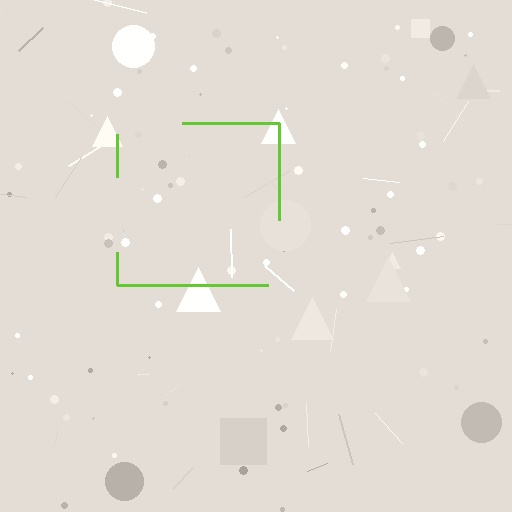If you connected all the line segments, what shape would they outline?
They would outline a square.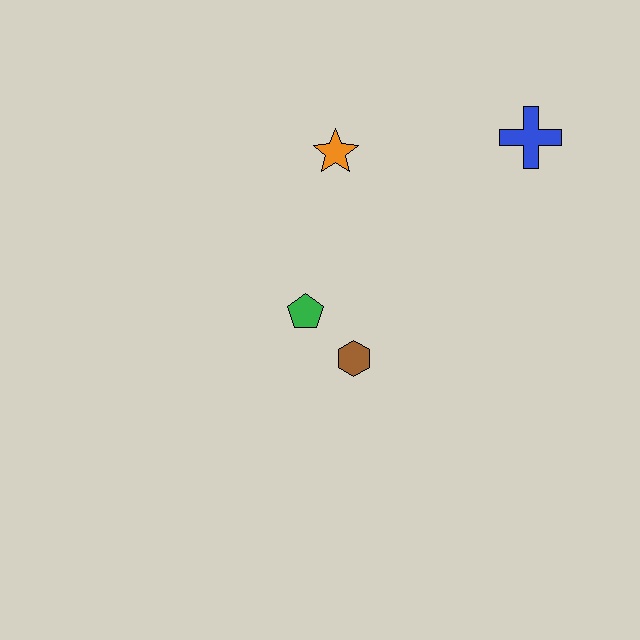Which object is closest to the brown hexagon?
The green pentagon is closest to the brown hexagon.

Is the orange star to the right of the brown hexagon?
No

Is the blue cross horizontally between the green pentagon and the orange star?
No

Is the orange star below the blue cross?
Yes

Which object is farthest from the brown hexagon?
The blue cross is farthest from the brown hexagon.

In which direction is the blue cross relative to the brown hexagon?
The blue cross is above the brown hexagon.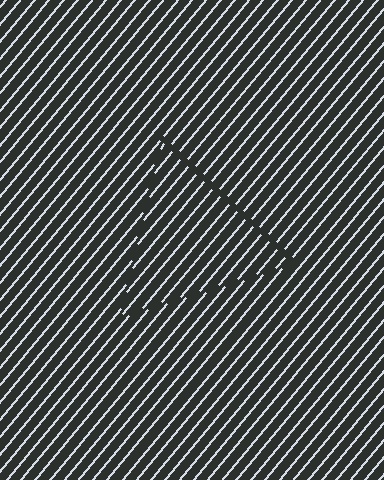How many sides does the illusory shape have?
3 sides — the line-ends trace a triangle.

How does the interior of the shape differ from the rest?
The interior of the shape contains the same grating, shifted by half a period — the contour is defined by the phase discontinuity where line-ends from the inner and outer gratings abut.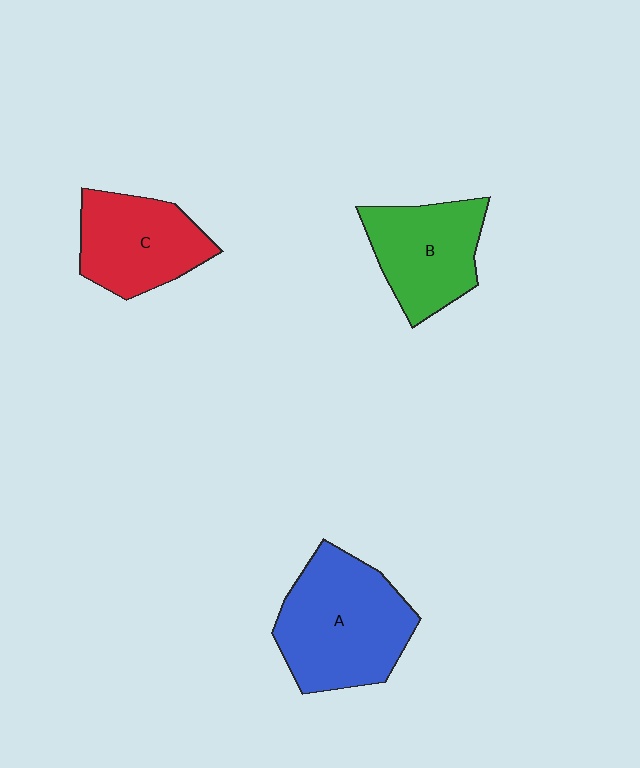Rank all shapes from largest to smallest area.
From largest to smallest: A (blue), B (green), C (red).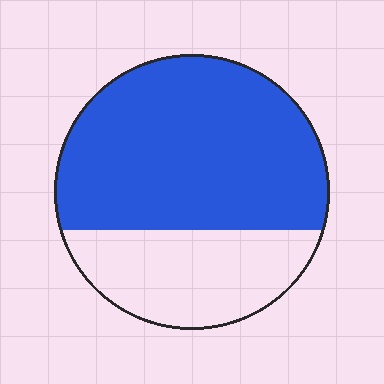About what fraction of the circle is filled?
About two thirds (2/3).